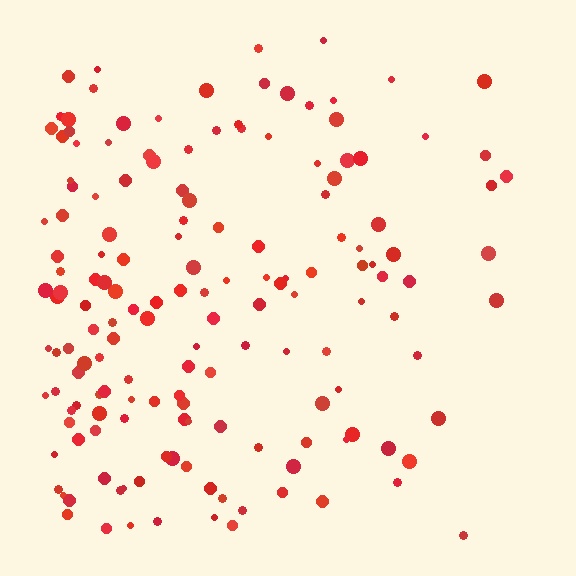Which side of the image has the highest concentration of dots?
The left.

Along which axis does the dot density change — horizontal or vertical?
Horizontal.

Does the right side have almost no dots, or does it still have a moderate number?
Still a moderate number, just noticeably fewer than the left.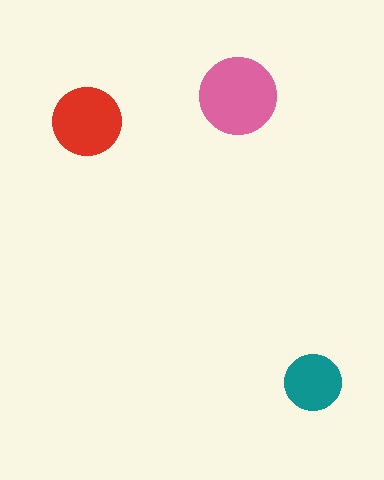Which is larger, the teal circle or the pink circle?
The pink one.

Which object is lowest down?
The teal circle is bottommost.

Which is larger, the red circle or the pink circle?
The pink one.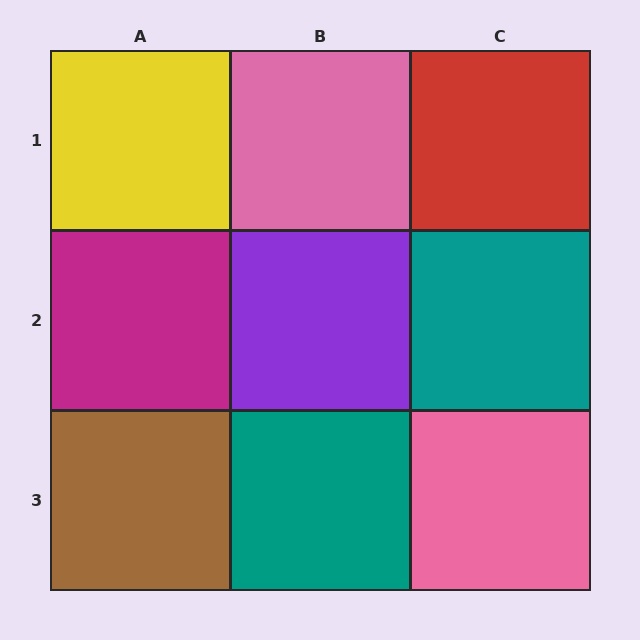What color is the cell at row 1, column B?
Pink.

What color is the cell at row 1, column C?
Red.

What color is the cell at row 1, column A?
Yellow.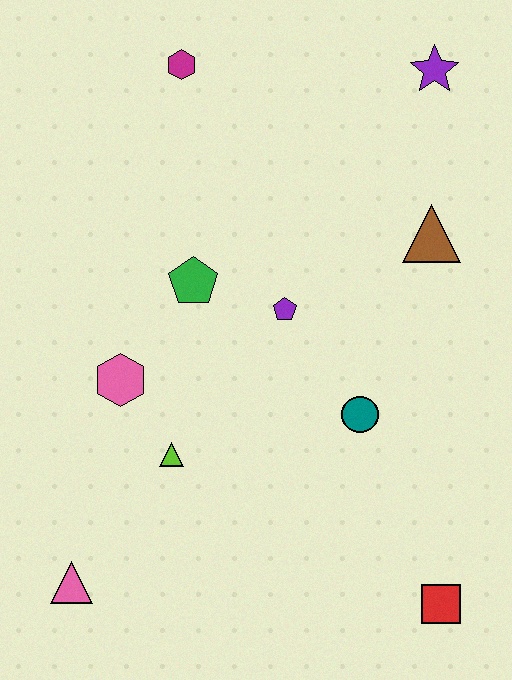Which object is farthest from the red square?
The magenta hexagon is farthest from the red square.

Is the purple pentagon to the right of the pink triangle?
Yes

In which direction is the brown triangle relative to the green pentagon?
The brown triangle is to the right of the green pentagon.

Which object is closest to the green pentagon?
The purple pentagon is closest to the green pentagon.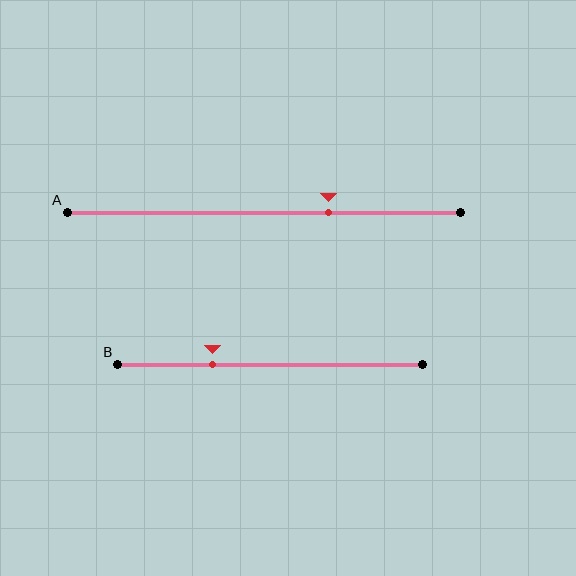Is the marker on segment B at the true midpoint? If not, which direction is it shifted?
No, the marker on segment B is shifted to the left by about 19% of the segment length.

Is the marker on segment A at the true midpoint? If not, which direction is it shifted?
No, the marker on segment A is shifted to the right by about 16% of the segment length.